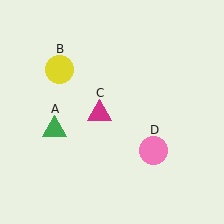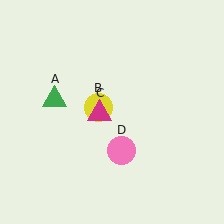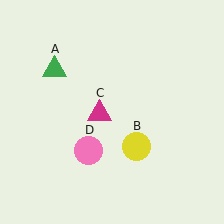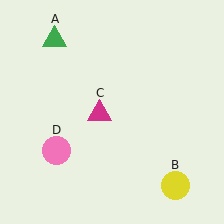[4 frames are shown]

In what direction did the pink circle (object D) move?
The pink circle (object D) moved left.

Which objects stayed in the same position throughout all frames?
Magenta triangle (object C) remained stationary.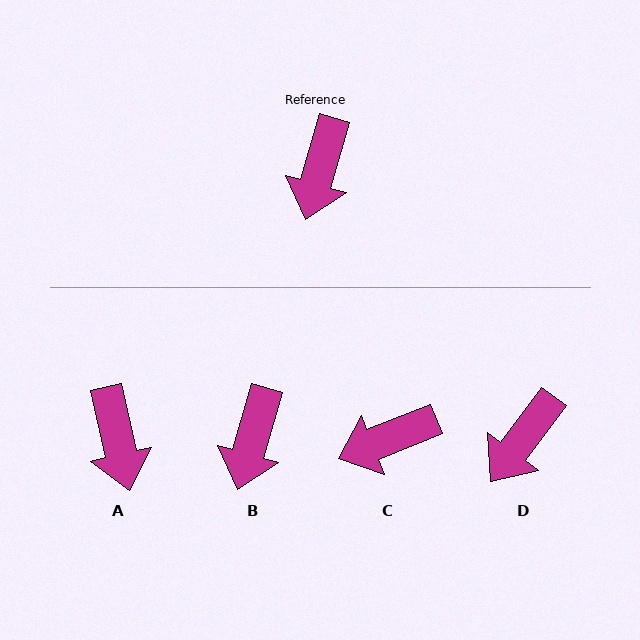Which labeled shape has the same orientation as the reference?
B.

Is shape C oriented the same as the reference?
No, it is off by about 52 degrees.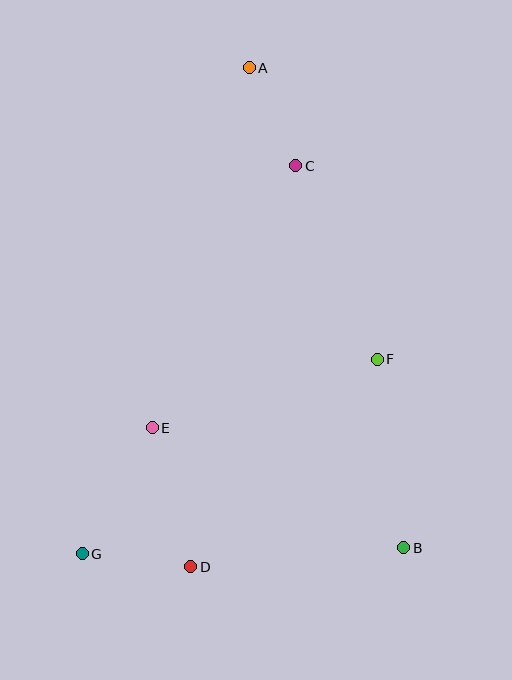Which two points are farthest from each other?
Points A and G are farthest from each other.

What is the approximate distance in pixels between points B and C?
The distance between B and C is approximately 397 pixels.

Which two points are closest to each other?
Points A and C are closest to each other.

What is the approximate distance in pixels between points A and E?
The distance between A and E is approximately 372 pixels.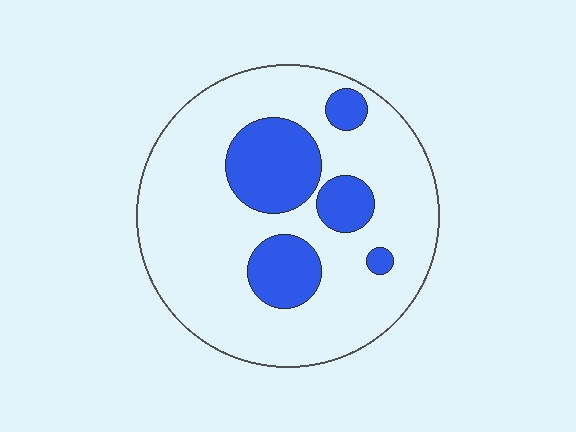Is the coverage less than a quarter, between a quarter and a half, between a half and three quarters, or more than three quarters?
Less than a quarter.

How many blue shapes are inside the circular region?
5.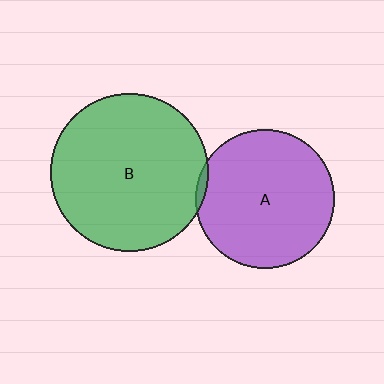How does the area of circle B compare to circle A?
Approximately 1.3 times.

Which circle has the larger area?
Circle B (green).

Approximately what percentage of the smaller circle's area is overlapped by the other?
Approximately 5%.